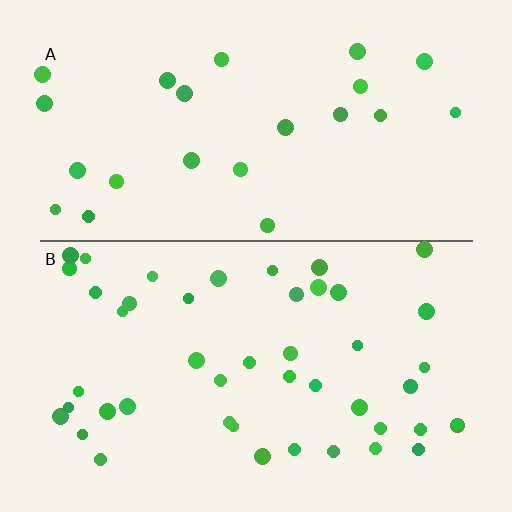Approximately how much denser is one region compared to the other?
Approximately 2.0× — region B over region A.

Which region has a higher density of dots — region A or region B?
B (the bottom).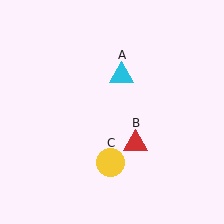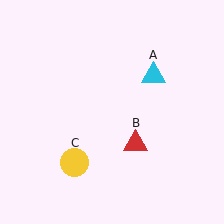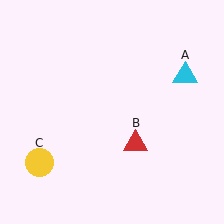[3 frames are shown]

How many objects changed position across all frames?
2 objects changed position: cyan triangle (object A), yellow circle (object C).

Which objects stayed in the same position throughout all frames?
Red triangle (object B) remained stationary.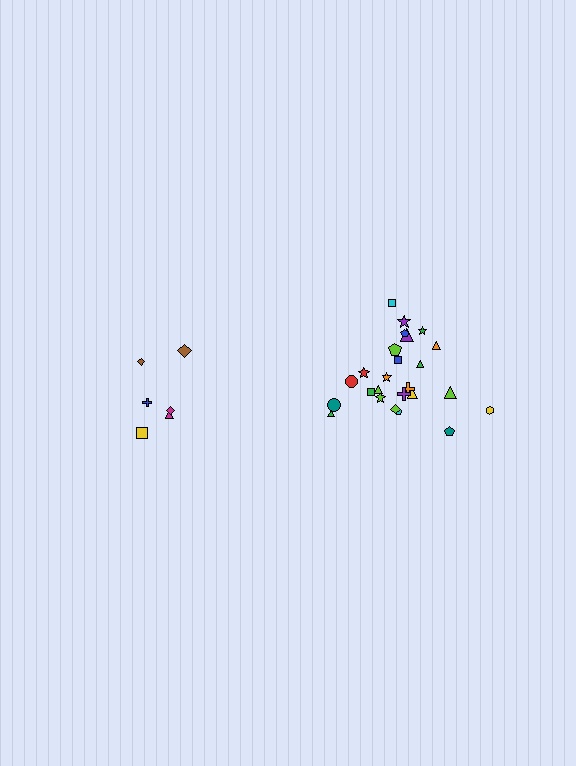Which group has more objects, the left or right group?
The right group.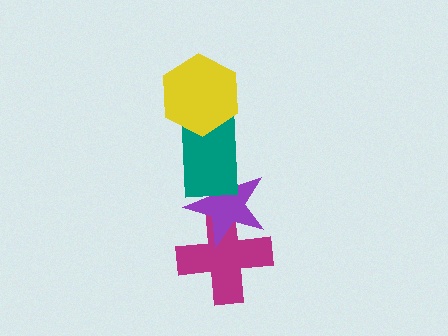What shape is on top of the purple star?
The teal rectangle is on top of the purple star.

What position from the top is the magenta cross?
The magenta cross is 4th from the top.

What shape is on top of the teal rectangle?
The yellow hexagon is on top of the teal rectangle.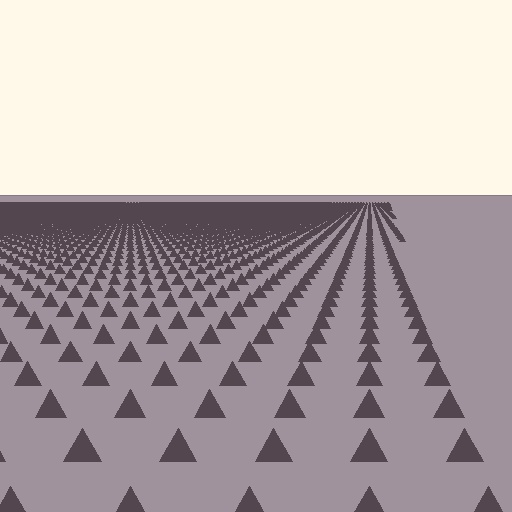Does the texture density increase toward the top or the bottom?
Density increases toward the top.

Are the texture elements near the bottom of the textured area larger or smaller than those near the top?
Larger. Near the bottom, elements are closer to the viewer and appear at a bigger on-screen size.